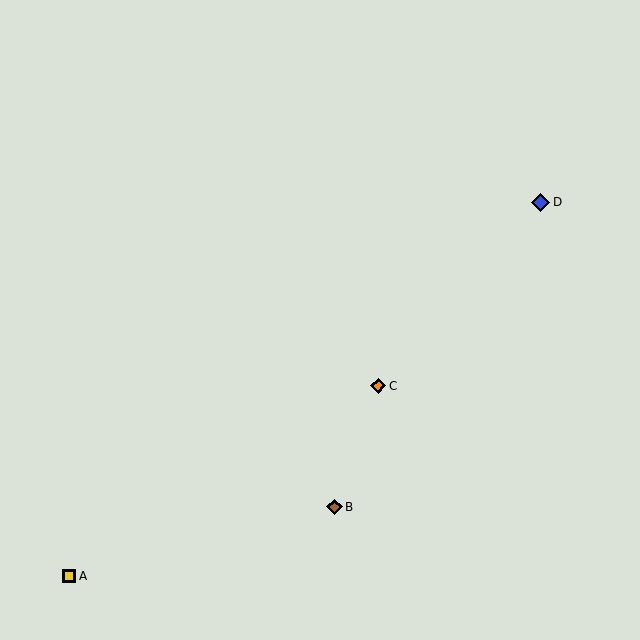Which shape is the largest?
The blue diamond (labeled D) is the largest.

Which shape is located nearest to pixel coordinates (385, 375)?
The orange diamond (labeled C) at (378, 386) is nearest to that location.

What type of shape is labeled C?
Shape C is an orange diamond.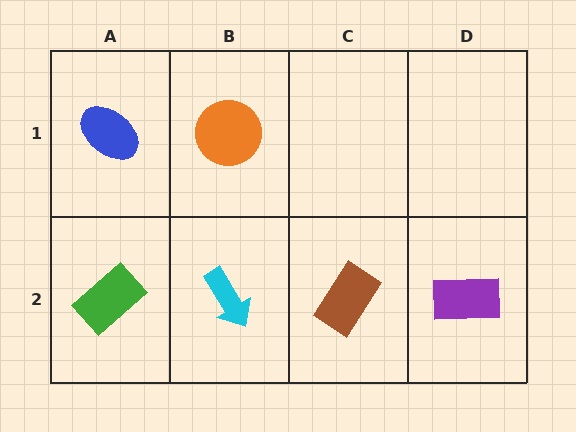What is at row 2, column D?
A purple rectangle.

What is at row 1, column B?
An orange circle.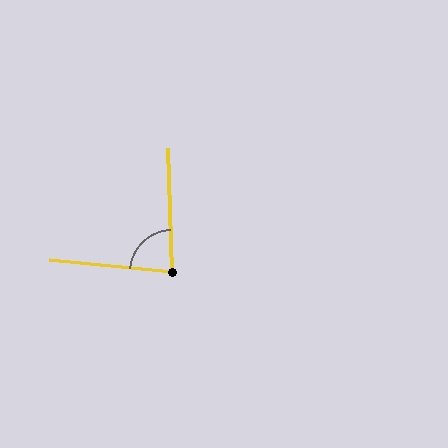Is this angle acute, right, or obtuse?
It is acute.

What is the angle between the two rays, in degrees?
Approximately 83 degrees.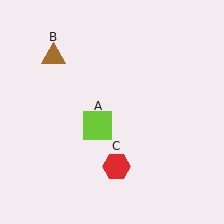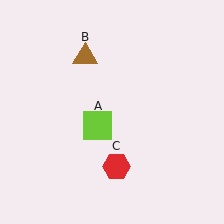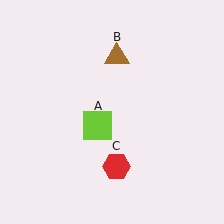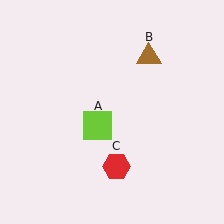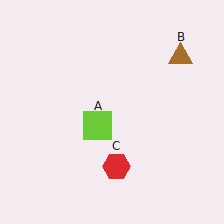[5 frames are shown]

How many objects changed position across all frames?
1 object changed position: brown triangle (object B).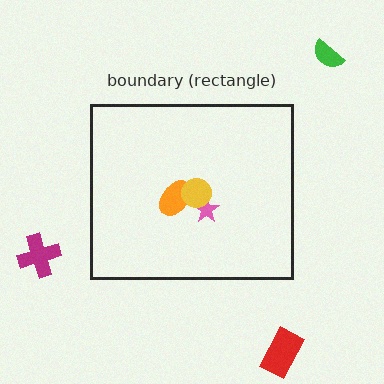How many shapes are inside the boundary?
3 inside, 3 outside.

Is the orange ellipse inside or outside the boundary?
Inside.